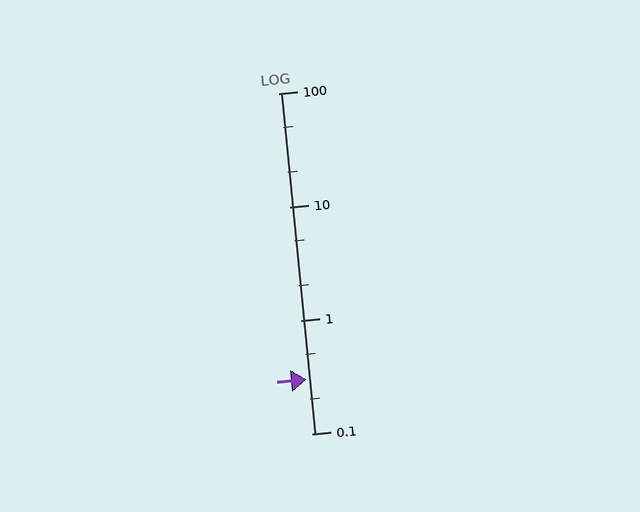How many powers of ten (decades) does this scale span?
The scale spans 3 decades, from 0.1 to 100.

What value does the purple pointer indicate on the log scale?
The pointer indicates approximately 0.3.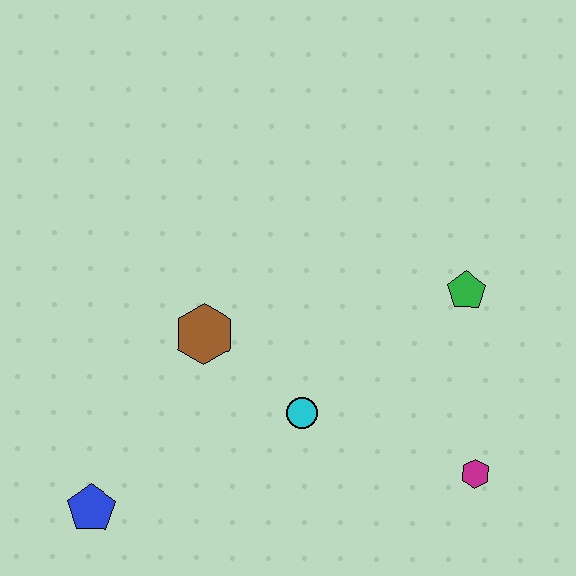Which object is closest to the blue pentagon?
The brown hexagon is closest to the blue pentagon.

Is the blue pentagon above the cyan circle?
No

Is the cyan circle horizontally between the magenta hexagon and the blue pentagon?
Yes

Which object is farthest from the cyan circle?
The blue pentagon is farthest from the cyan circle.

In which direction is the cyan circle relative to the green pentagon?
The cyan circle is to the left of the green pentagon.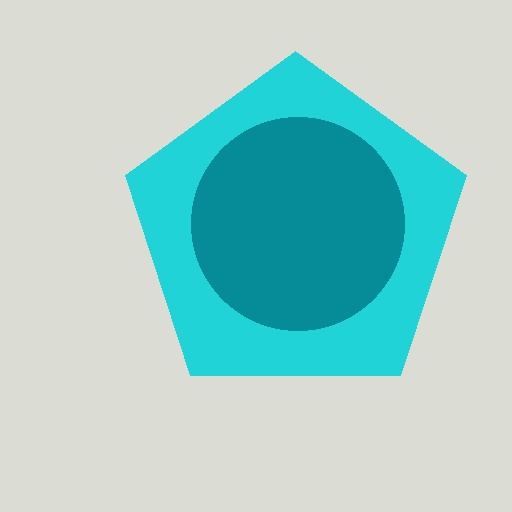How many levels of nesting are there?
2.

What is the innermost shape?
The teal circle.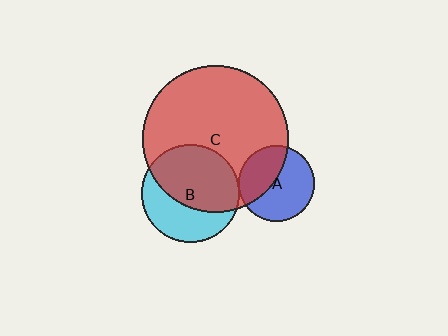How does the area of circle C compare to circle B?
Approximately 2.2 times.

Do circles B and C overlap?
Yes.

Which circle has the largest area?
Circle C (red).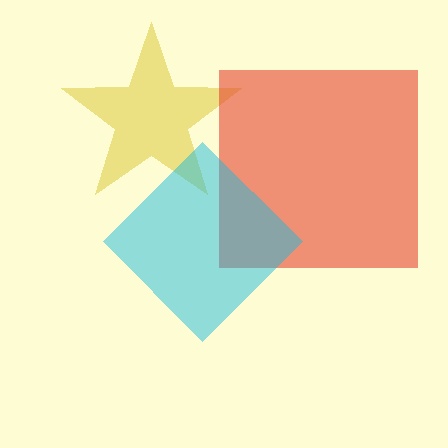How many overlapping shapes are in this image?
There are 3 overlapping shapes in the image.